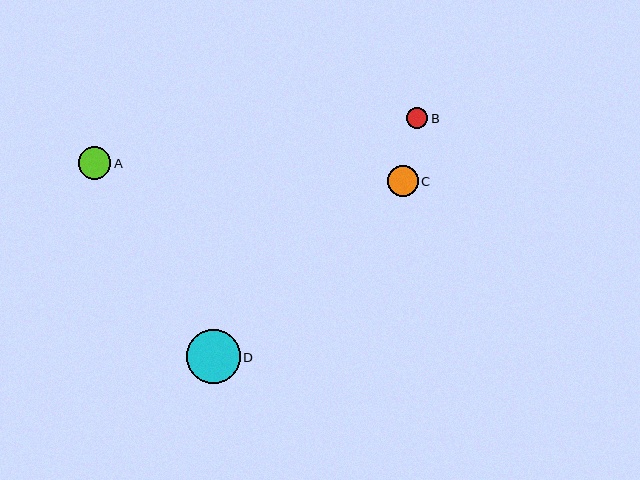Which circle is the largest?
Circle D is the largest with a size of approximately 54 pixels.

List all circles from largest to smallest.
From largest to smallest: D, A, C, B.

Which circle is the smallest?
Circle B is the smallest with a size of approximately 21 pixels.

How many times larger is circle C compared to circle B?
Circle C is approximately 1.5 times the size of circle B.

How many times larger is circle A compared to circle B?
Circle A is approximately 1.5 times the size of circle B.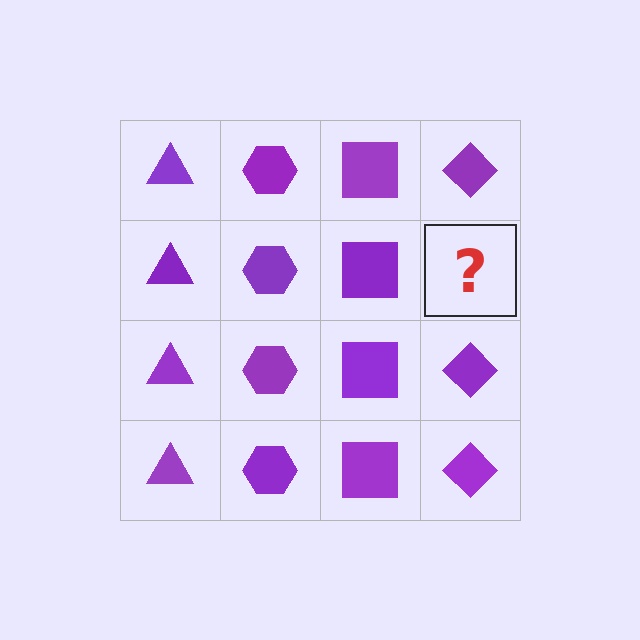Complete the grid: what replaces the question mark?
The question mark should be replaced with a purple diamond.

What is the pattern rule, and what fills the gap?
The rule is that each column has a consistent shape. The gap should be filled with a purple diamond.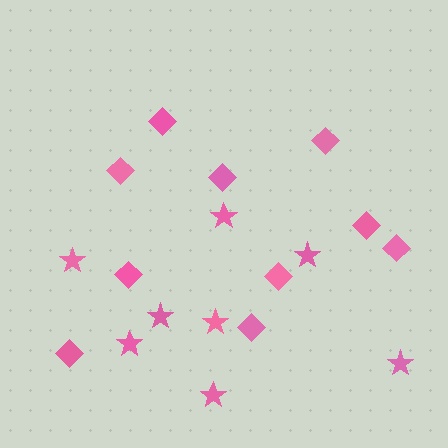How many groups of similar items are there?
There are 2 groups: one group of stars (8) and one group of diamonds (10).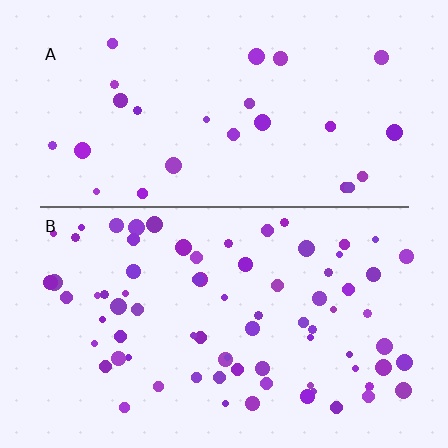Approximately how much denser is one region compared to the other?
Approximately 2.9× — region B over region A.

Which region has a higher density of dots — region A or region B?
B (the bottom).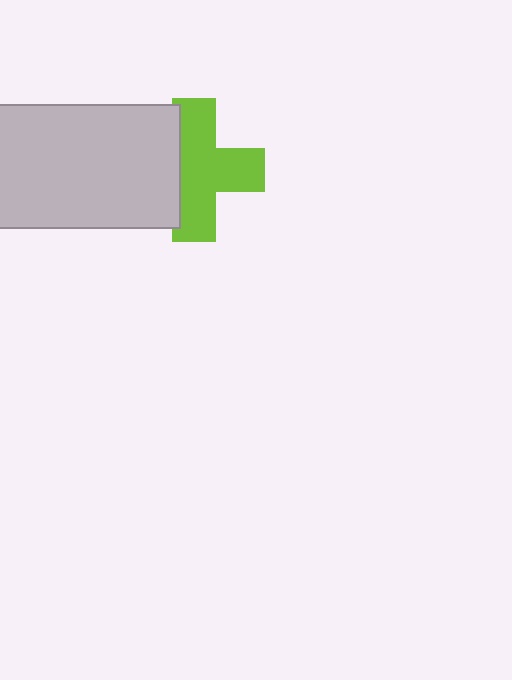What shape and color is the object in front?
The object in front is a light gray rectangle.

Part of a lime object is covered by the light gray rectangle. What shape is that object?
It is a cross.